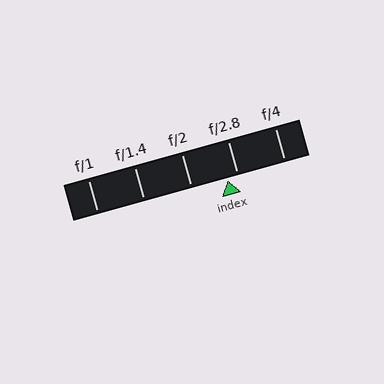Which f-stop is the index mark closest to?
The index mark is closest to f/2.8.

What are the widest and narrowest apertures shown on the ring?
The widest aperture shown is f/1 and the narrowest is f/4.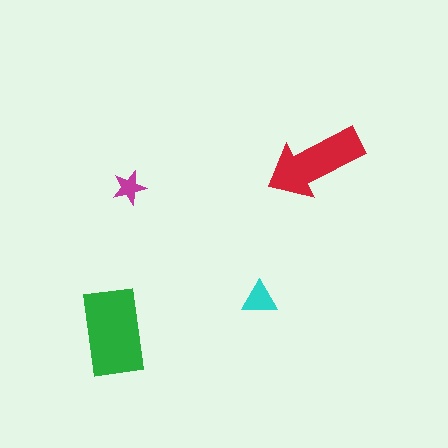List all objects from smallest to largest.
The magenta star, the cyan triangle, the red arrow, the green rectangle.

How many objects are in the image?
There are 4 objects in the image.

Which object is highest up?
The red arrow is topmost.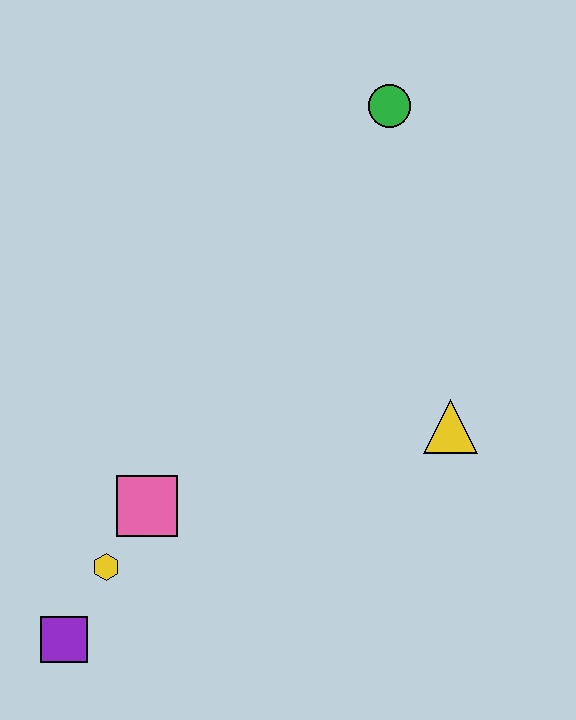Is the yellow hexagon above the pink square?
No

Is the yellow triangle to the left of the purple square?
No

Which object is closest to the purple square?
The yellow hexagon is closest to the purple square.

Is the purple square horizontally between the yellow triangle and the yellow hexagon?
No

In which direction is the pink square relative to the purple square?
The pink square is above the purple square.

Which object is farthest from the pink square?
The green circle is farthest from the pink square.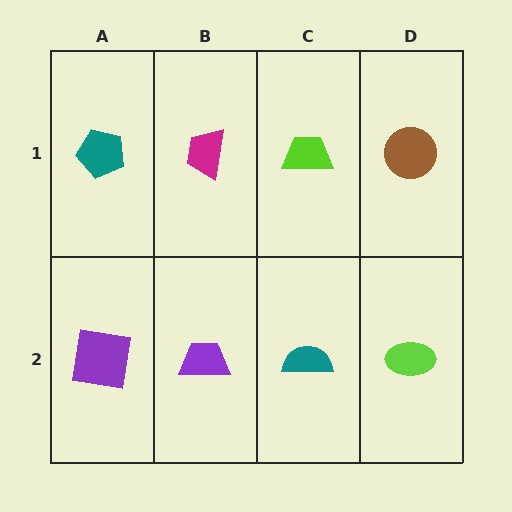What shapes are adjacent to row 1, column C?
A teal semicircle (row 2, column C), a magenta trapezoid (row 1, column B), a brown circle (row 1, column D).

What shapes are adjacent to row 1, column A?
A purple square (row 2, column A), a magenta trapezoid (row 1, column B).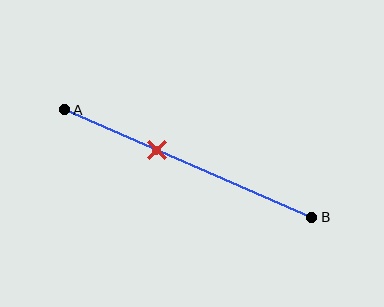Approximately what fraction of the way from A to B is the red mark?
The red mark is approximately 35% of the way from A to B.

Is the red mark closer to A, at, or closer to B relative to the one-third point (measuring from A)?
The red mark is closer to point B than the one-third point of segment AB.